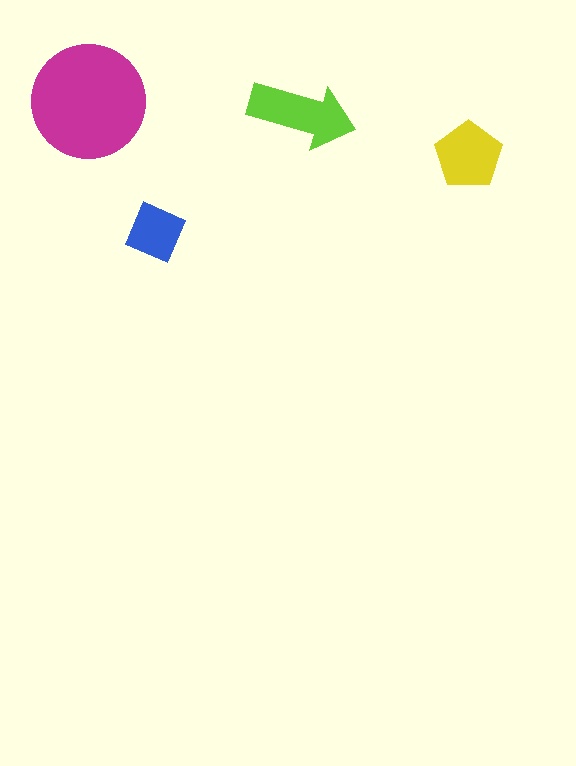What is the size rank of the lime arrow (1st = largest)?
2nd.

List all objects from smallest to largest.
The blue diamond, the yellow pentagon, the lime arrow, the magenta circle.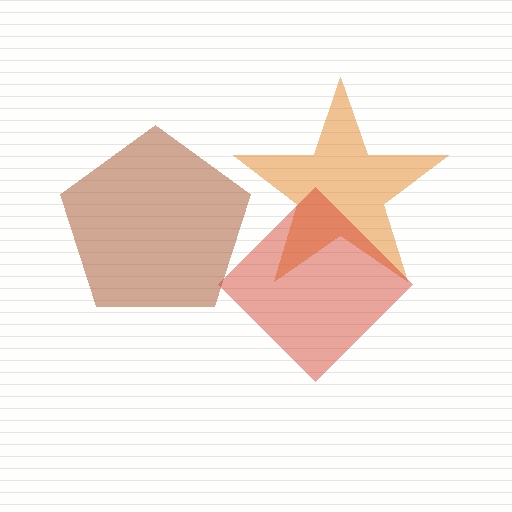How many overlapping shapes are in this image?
There are 3 overlapping shapes in the image.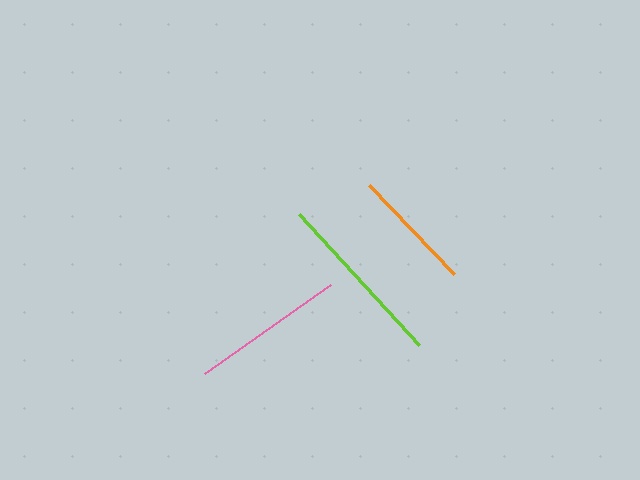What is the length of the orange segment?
The orange segment is approximately 124 pixels long.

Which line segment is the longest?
The lime line is the longest at approximately 178 pixels.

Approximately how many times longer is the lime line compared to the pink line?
The lime line is approximately 1.2 times the length of the pink line.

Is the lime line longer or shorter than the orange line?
The lime line is longer than the orange line.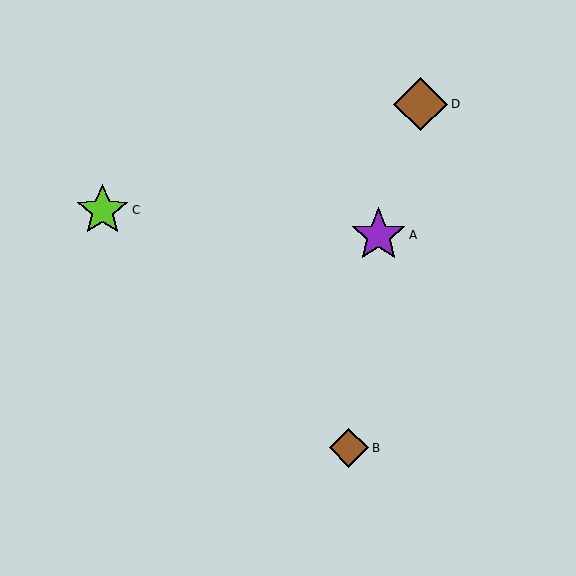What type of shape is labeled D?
Shape D is a brown diamond.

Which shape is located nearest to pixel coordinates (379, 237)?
The purple star (labeled A) at (379, 235) is nearest to that location.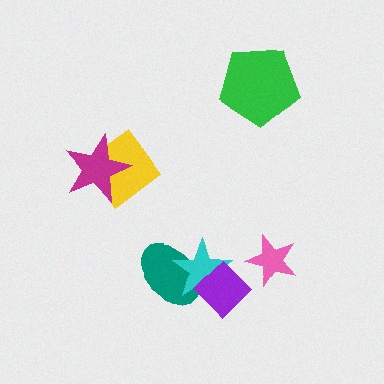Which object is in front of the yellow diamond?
The magenta star is in front of the yellow diamond.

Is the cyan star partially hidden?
Yes, it is partially covered by another shape.